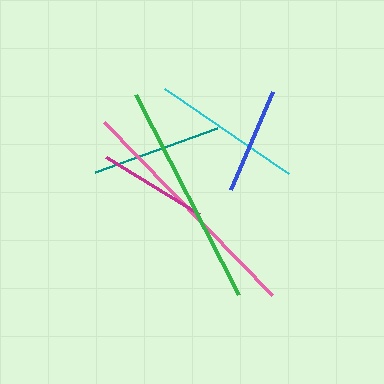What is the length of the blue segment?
The blue segment is approximately 106 pixels long.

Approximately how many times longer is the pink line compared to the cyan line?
The pink line is approximately 1.6 times the length of the cyan line.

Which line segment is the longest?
The pink line is the longest at approximately 241 pixels.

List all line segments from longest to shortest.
From longest to shortest: pink, green, cyan, teal, magenta, blue.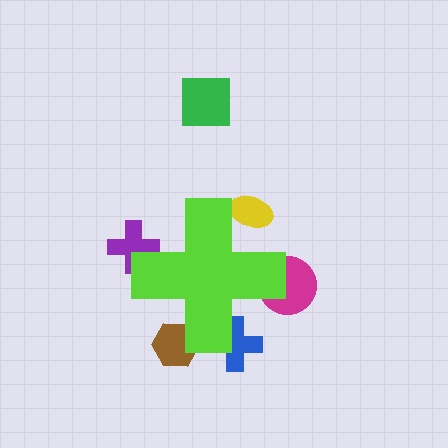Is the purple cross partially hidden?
Yes, the purple cross is partially hidden behind the lime cross.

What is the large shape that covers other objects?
A lime cross.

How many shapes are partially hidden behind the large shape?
5 shapes are partially hidden.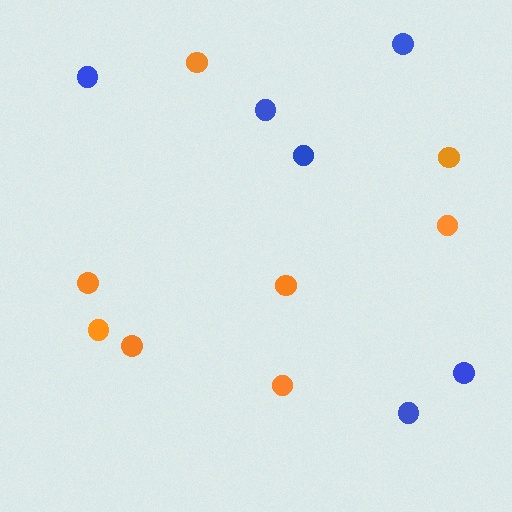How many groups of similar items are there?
There are 2 groups: one group of blue circles (6) and one group of orange circles (8).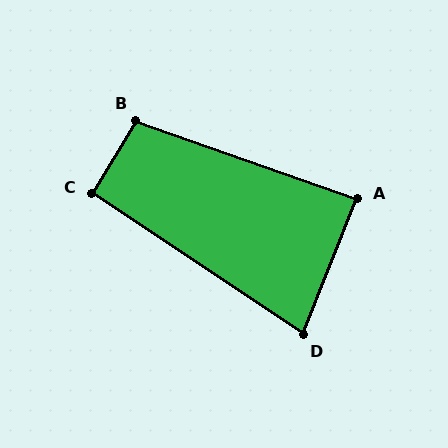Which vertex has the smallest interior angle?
D, at approximately 78 degrees.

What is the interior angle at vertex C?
Approximately 93 degrees (approximately right).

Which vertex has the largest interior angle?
B, at approximately 102 degrees.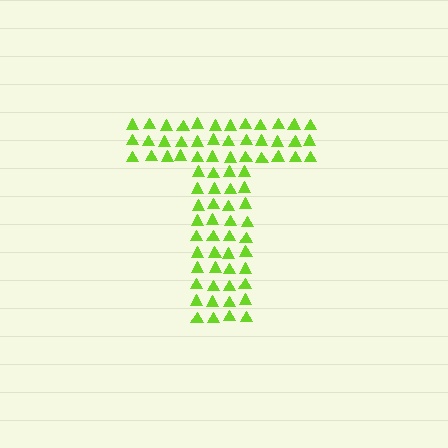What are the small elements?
The small elements are triangles.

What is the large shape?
The large shape is the letter T.